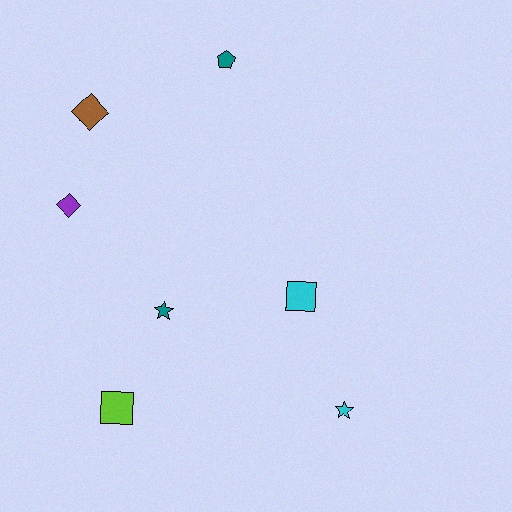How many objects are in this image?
There are 7 objects.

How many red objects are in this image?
There are no red objects.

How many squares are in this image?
There are 2 squares.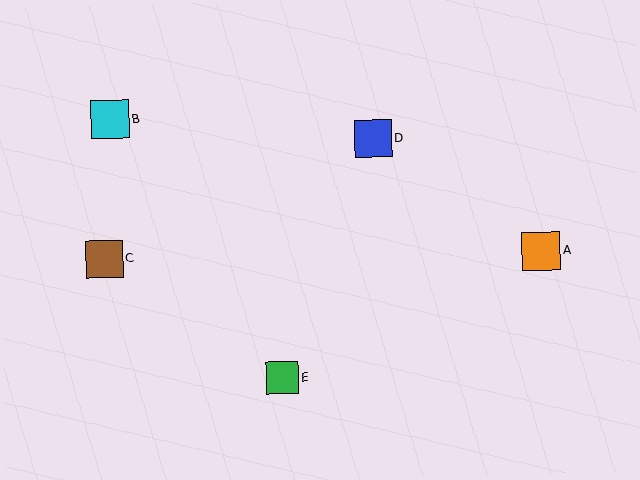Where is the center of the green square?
The center of the green square is at (282, 378).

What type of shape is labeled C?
Shape C is a brown square.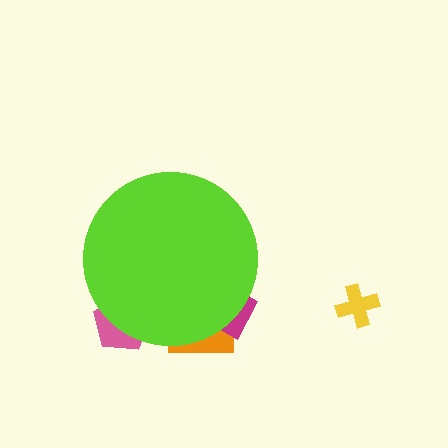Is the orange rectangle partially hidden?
Yes, the orange rectangle is partially hidden behind the lime circle.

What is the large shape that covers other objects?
A lime circle.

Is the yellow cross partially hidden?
No, the yellow cross is fully visible.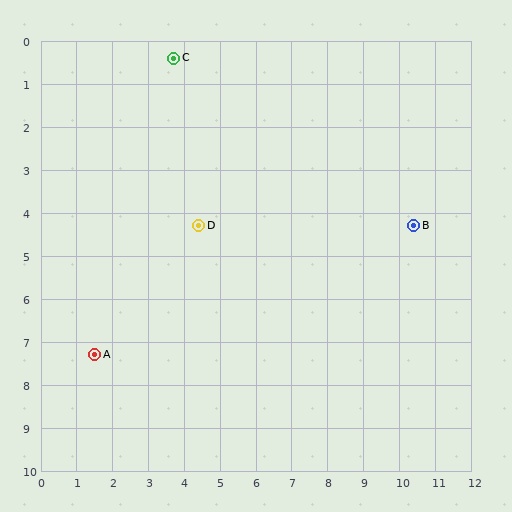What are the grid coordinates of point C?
Point C is at approximately (3.7, 0.4).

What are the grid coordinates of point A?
Point A is at approximately (1.5, 7.3).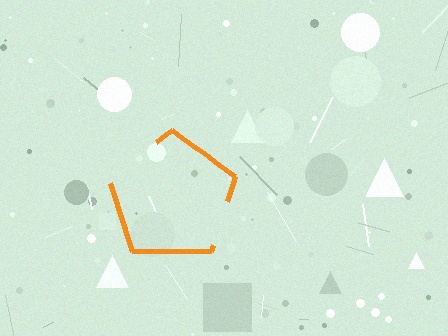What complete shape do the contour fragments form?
The contour fragments form a pentagon.